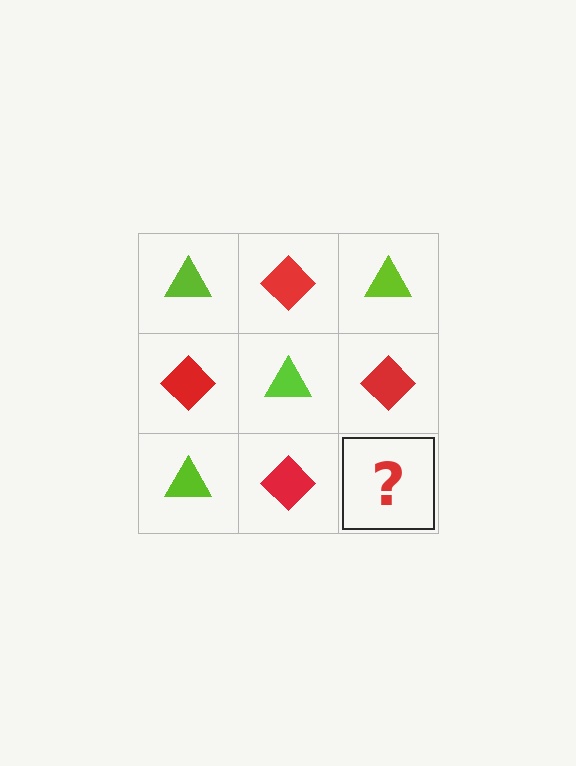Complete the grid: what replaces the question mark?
The question mark should be replaced with a lime triangle.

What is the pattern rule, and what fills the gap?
The rule is that it alternates lime triangle and red diamond in a checkerboard pattern. The gap should be filled with a lime triangle.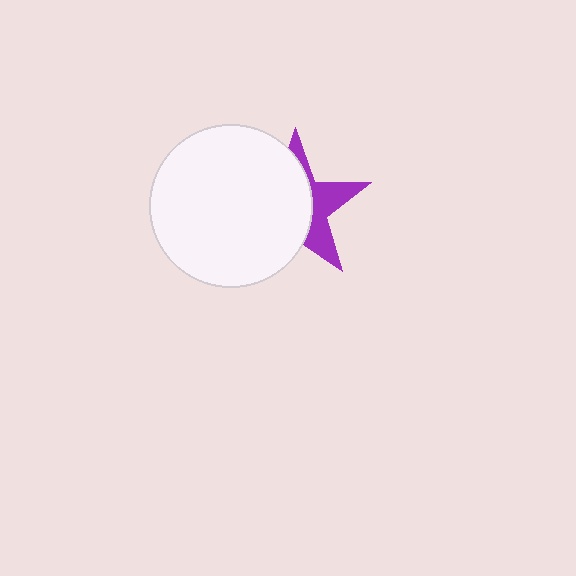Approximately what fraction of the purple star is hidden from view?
Roughly 63% of the purple star is hidden behind the white circle.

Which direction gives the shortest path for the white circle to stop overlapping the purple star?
Moving left gives the shortest separation.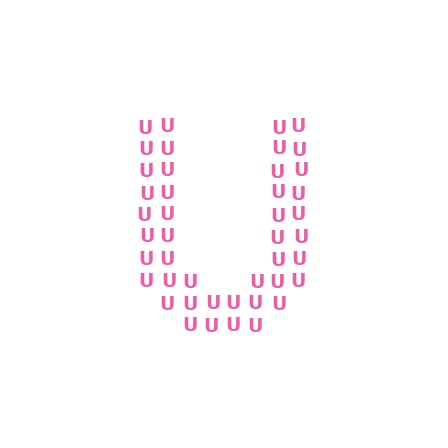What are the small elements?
The small elements are letter U's.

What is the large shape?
The large shape is the letter U.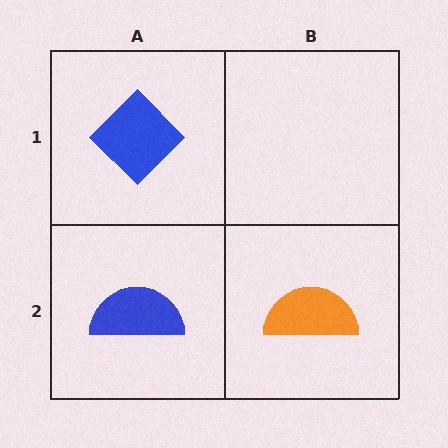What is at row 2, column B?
An orange semicircle.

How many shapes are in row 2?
2 shapes.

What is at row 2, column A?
A blue semicircle.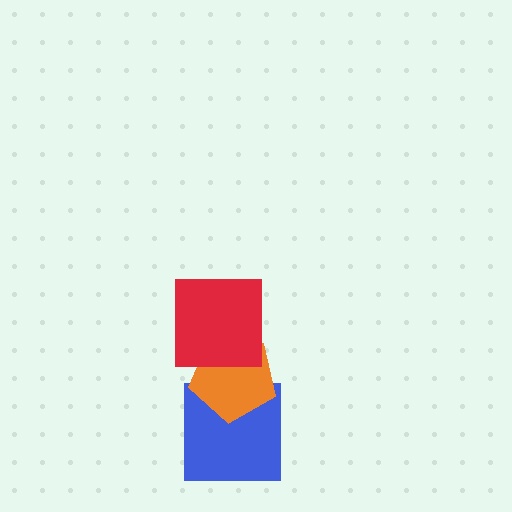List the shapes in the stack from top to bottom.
From top to bottom: the red square, the orange pentagon, the blue square.